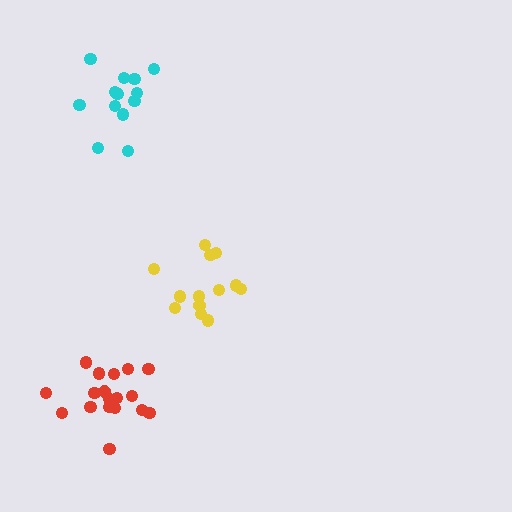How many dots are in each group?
Group 1: 14 dots, Group 2: 18 dots, Group 3: 13 dots (45 total).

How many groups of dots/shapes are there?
There are 3 groups.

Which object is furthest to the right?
The yellow cluster is rightmost.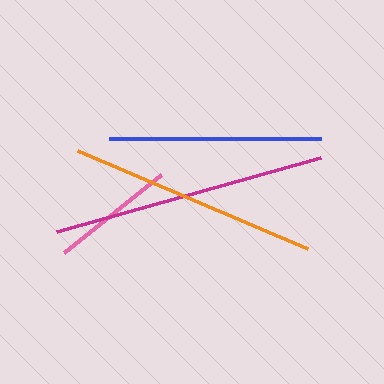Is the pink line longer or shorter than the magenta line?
The magenta line is longer than the pink line.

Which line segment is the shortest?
The pink line is the shortest at approximately 125 pixels.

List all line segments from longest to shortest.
From longest to shortest: magenta, orange, blue, pink.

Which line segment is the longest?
The magenta line is the longest at approximately 275 pixels.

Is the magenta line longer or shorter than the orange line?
The magenta line is longer than the orange line.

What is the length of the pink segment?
The pink segment is approximately 125 pixels long.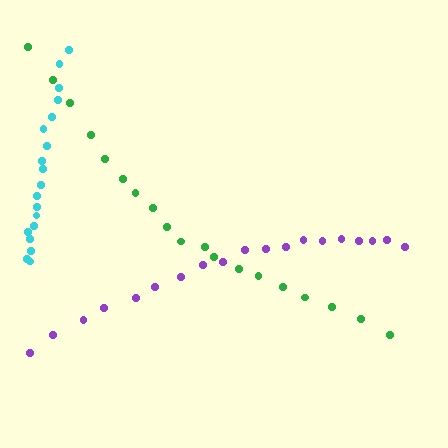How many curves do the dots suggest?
There are 3 distinct paths.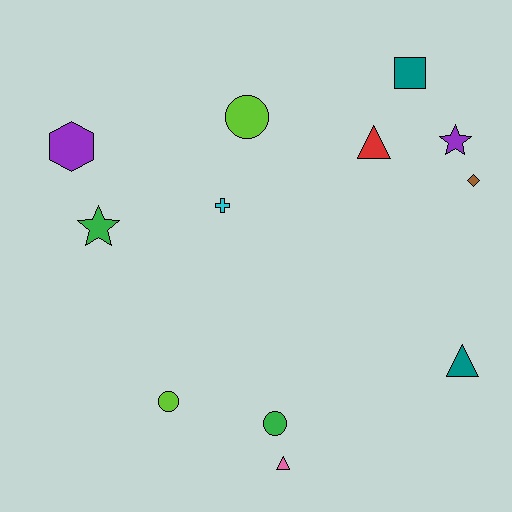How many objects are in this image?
There are 12 objects.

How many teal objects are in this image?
There are 2 teal objects.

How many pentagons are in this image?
There are no pentagons.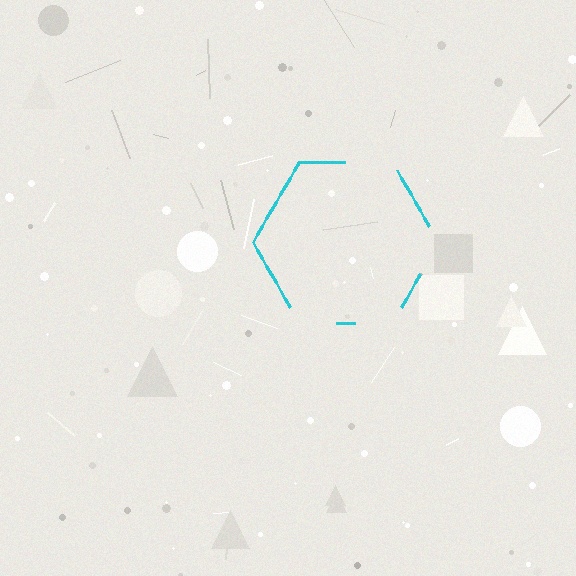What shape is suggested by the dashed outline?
The dashed outline suggests a hexagon.